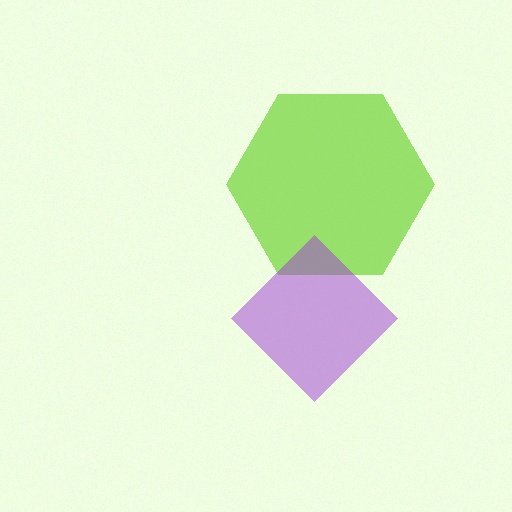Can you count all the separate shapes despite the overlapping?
Yes, there are 2 separate shapes.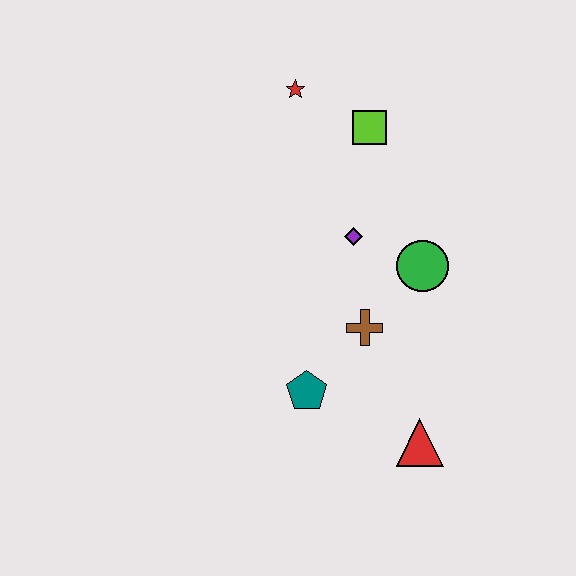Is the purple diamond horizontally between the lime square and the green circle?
No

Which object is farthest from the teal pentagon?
The red star is farthest from the teal pentagon.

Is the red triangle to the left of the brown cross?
No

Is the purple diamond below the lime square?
Yes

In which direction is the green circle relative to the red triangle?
The green circle is above the red triangle.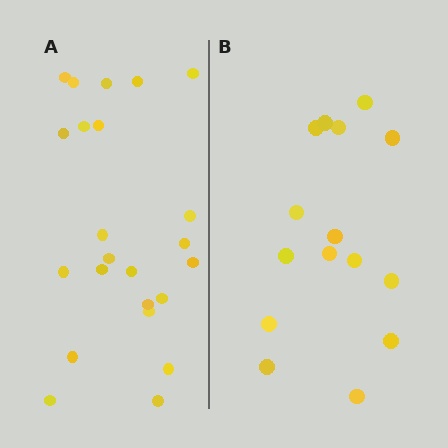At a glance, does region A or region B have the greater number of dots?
Region A (the left region) has more dots.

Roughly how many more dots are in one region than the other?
Region A has roughly 8 or so more dots than region B.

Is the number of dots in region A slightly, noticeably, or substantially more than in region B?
Region A has substantially more. The ratio is roughly 1.5 to 1.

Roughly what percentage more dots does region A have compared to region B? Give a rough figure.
About 55% more.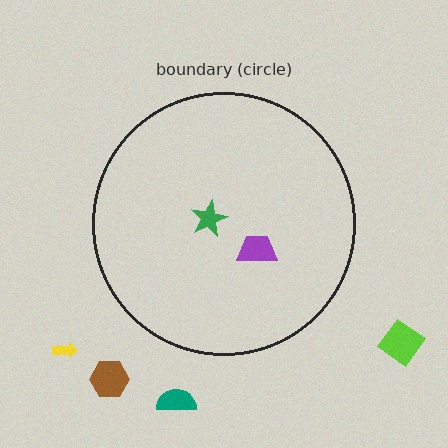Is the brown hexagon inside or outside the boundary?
Outside.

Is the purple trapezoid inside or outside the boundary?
Inside.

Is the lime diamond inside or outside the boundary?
Outside.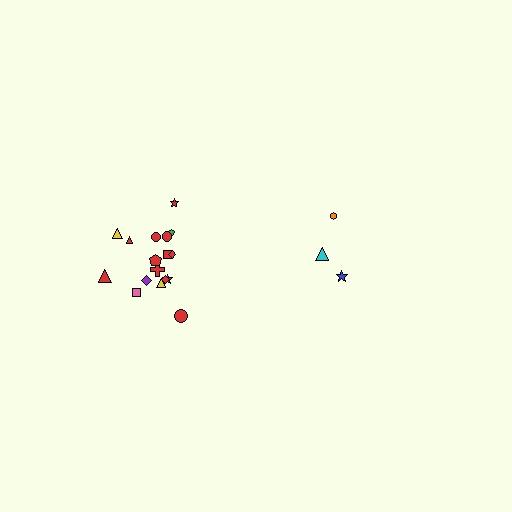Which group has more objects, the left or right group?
The left group.